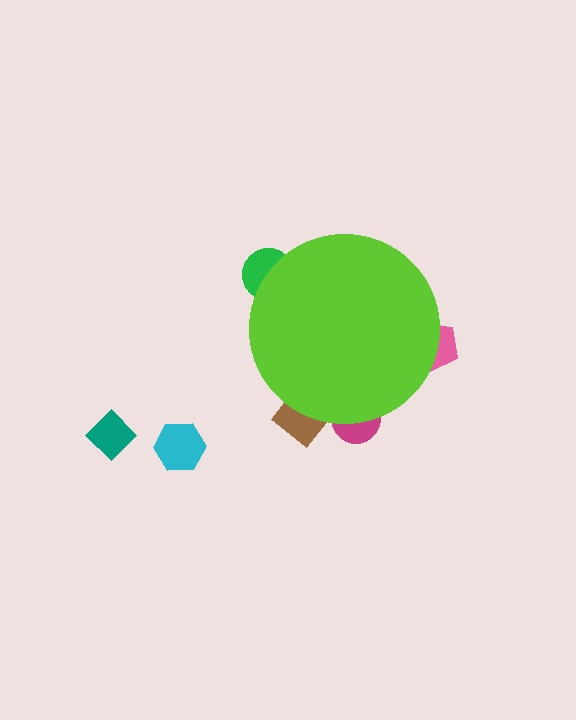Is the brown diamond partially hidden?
Yes, the brown diamond is partially hidden behind the lime circle.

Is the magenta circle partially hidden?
Yes, the magenta circle is partially hidden behind the lime circle.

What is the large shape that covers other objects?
A lime circle.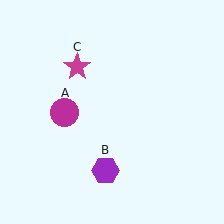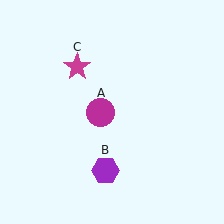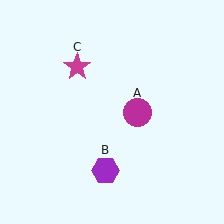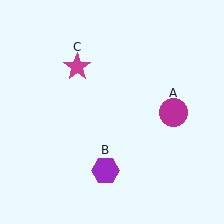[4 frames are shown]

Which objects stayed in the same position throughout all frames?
Purple hexagon (object B) and magenta star (object C) remained stationary.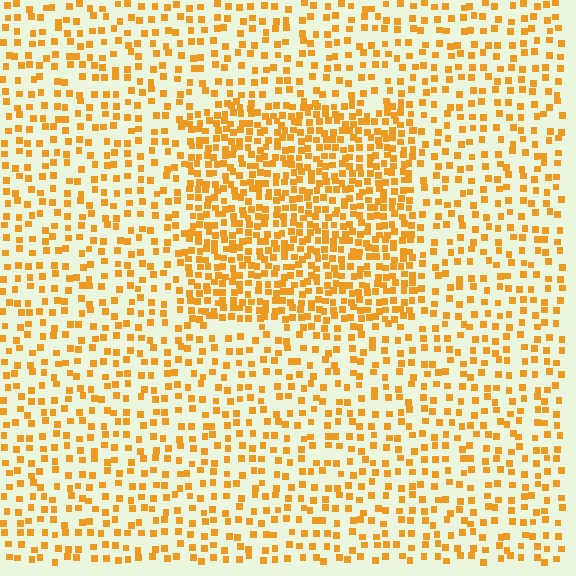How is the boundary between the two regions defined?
The boundary is defined by a change in element density (approximately 2.1x ratio). All elements are the same color, size, and shape.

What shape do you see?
I see a rectangle.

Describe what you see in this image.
The image contains small orange elements arranged at two different densities. A rectangle-shaped region is visible where the elements are more densely packed than the surrounding area.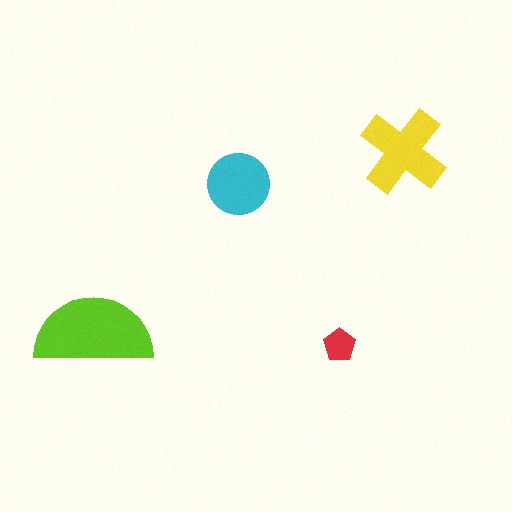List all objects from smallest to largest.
The red pentagon, the cyan circle, the yellow cross, the lime semicircle.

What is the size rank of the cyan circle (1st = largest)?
3rd.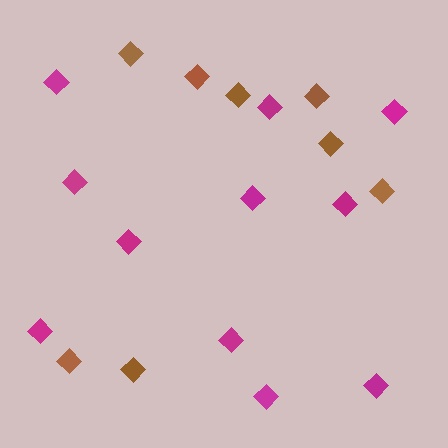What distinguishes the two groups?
There are 2 groups: one group of magenta diamonds (11) and one group of brown diamonds (8).